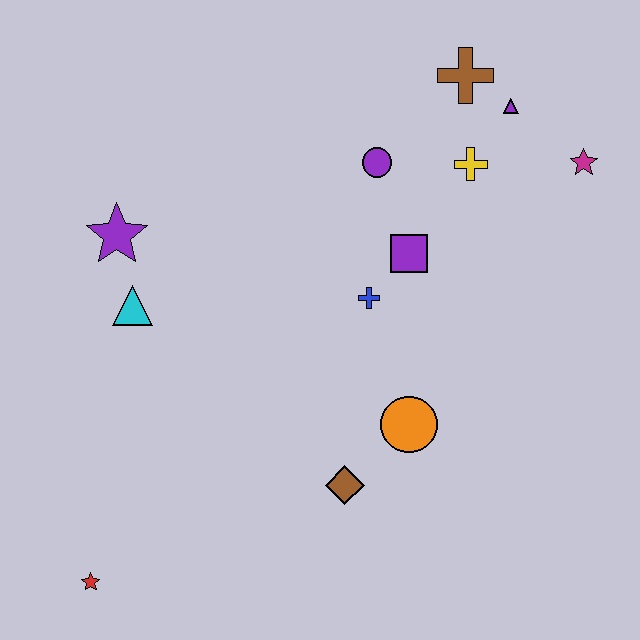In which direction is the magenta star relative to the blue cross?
The magenta star is to the right of the blue cross.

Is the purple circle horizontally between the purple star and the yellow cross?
Yes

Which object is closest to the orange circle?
The brown diamond is closest to the orange circle.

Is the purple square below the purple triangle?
Yes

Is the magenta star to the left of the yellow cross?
No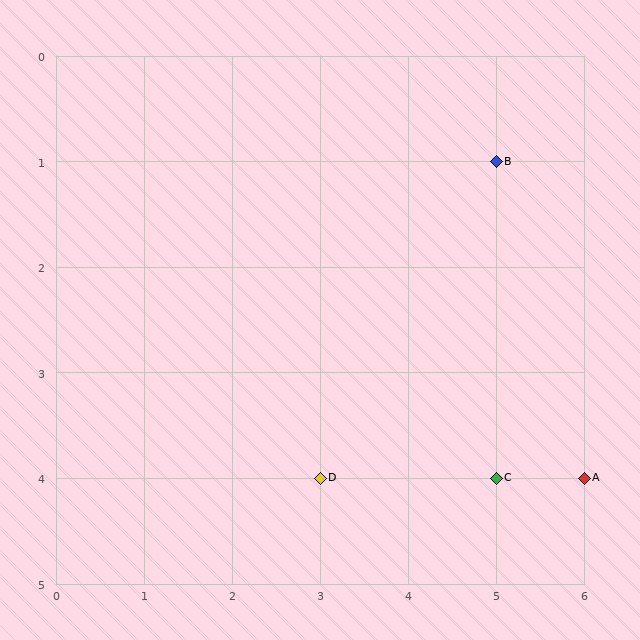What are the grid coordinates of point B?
Point B is at grid coordinates (5, 1).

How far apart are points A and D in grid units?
Points A and D are 3 columns apart.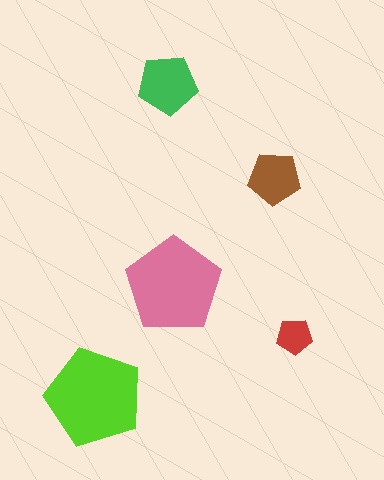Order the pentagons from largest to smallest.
the lime one, the pink one, the green one, the brown one, the red one.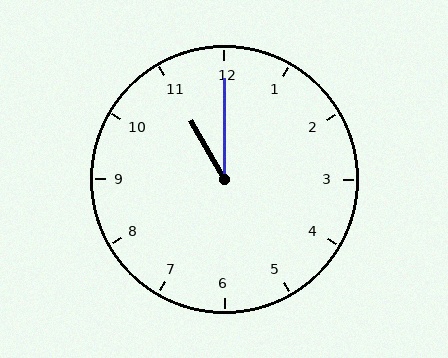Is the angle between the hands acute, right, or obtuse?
It is acute.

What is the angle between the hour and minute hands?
Approximately 30 degrees.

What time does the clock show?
11:00.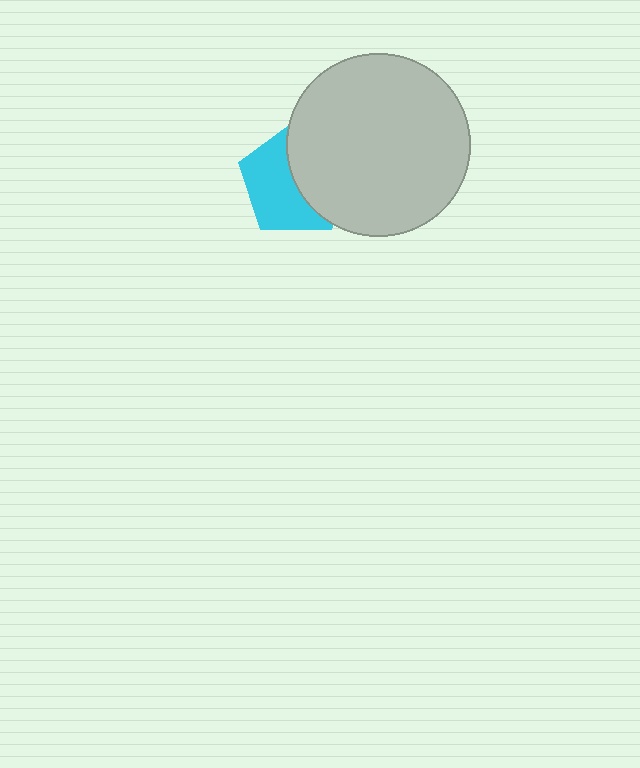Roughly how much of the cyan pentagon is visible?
About half of it is visible (roughly 53%).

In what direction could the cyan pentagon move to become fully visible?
The cyan pentagon could move left. That would shift it out from behind the light gray circle entirely.